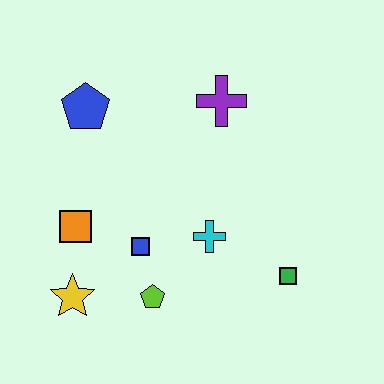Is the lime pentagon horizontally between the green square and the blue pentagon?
Yes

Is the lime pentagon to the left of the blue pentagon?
No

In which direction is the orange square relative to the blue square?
The orange square is to the left of the blue square.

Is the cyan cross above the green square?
Yes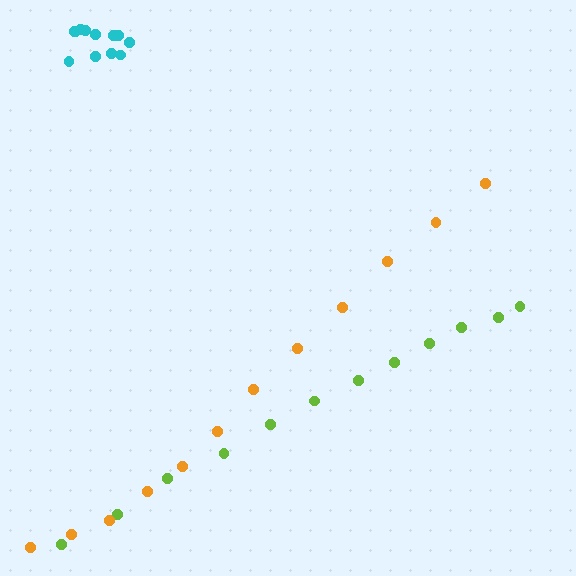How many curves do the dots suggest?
There are 3 distinct paths.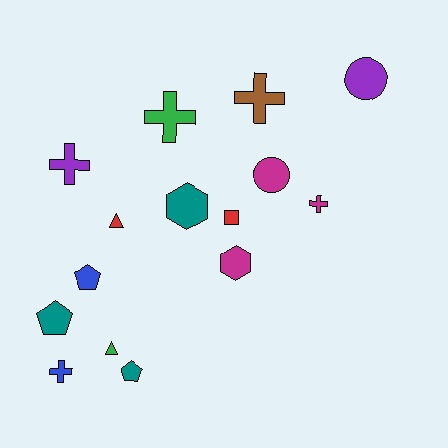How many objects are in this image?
There are 15 objects.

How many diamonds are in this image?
There are no diamonds.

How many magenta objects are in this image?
There are 3 magenta objects.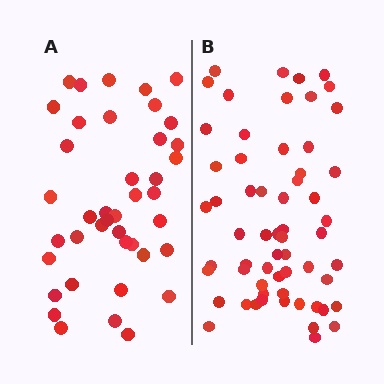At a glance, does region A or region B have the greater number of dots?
Region B (the right region) has more dots.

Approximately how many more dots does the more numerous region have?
Region B has approximately 20 more dots than region A.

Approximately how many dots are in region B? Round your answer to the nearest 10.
About 60 dots.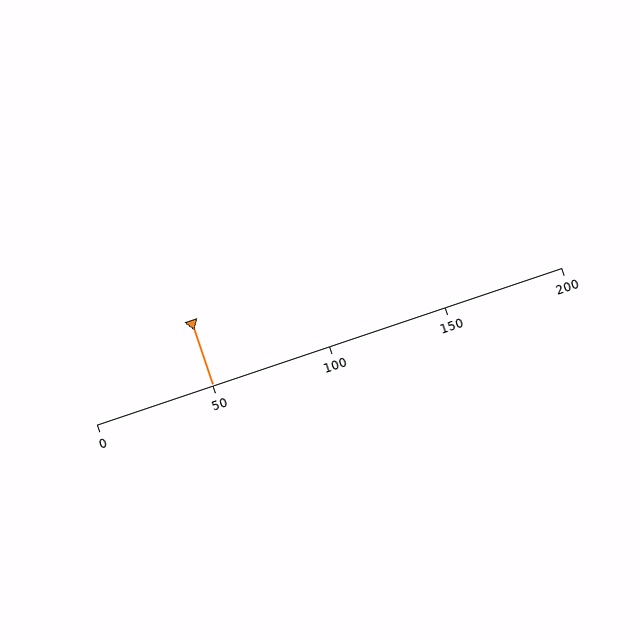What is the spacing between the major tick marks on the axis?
The major ticks are spaced 50 apart.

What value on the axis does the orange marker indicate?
The marker indicates approximately 50.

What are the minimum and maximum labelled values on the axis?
The axis runs from 0 to 200.